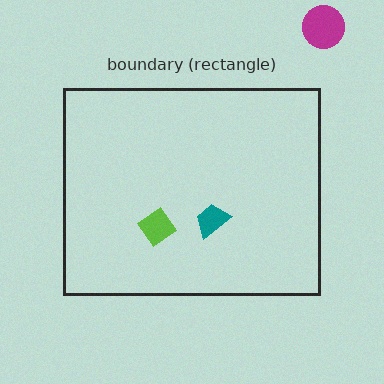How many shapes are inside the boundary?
2 inside, 1 outside.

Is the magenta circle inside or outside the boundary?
Outside.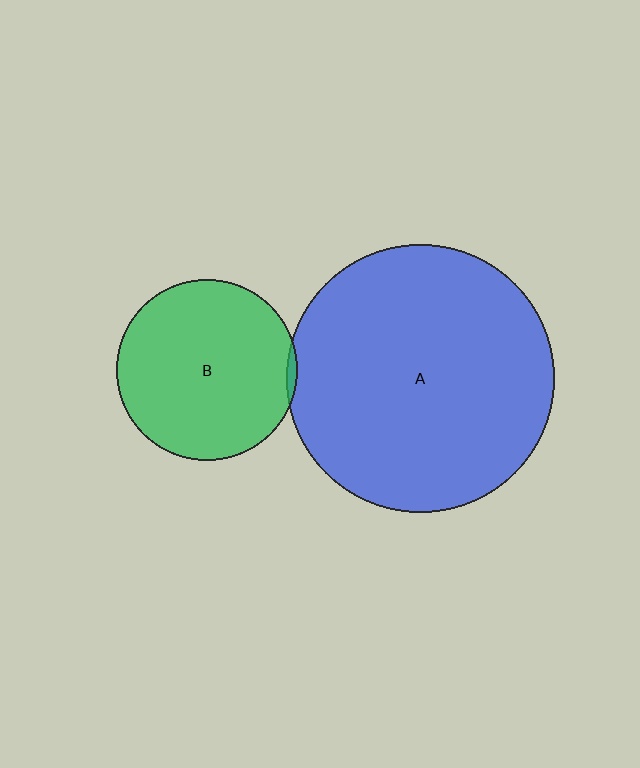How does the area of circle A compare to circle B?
Approximately 2.2 times.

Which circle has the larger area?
Circle A (blue).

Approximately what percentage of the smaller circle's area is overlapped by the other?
Approximately 5%.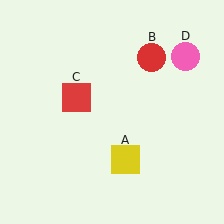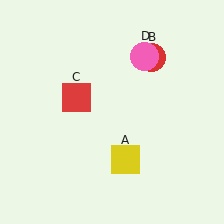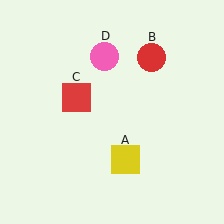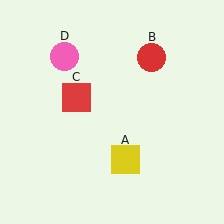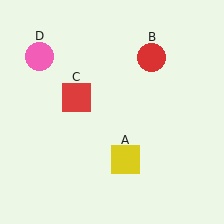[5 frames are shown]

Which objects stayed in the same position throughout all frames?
Yellow square (object A) and red circle (object B) and red square (object C) remained stationary.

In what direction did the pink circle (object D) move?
The pink circle (object D) moved left.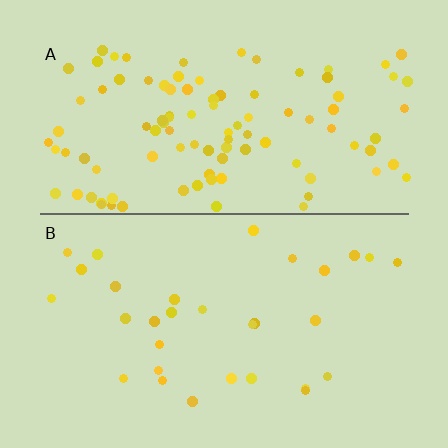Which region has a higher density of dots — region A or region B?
A (the top).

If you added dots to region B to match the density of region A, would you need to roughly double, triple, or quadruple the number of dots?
Approximately triple.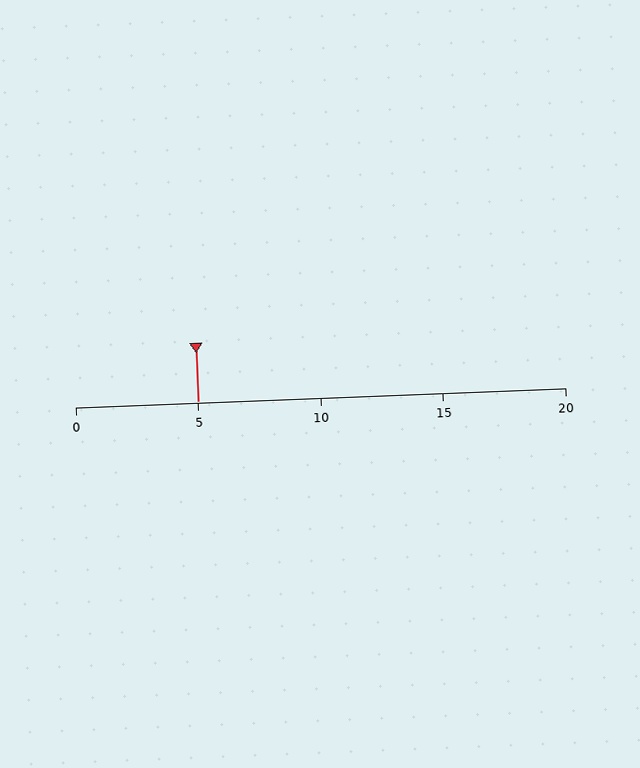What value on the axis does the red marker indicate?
The marker indicates approximately 5.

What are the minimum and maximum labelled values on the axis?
The axis runs from 0 to 20.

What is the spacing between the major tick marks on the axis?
The major ticks are spaced 5 apart.